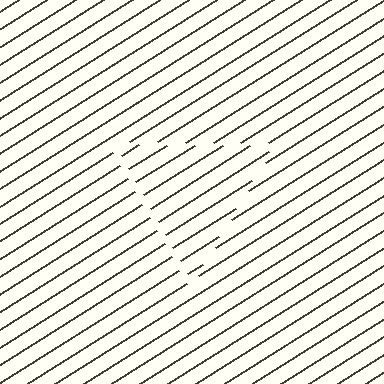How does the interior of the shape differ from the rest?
The interior of the shape contains the same grating, shifted by half a period — the contour is defined by the phase discontinuity where line-ends from the inner and outer gratings abut.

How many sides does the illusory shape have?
3 sides — the line-ends trace a triangle.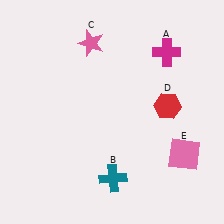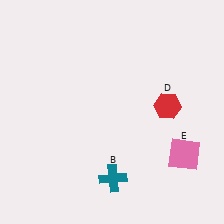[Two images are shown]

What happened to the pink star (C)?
The pink star (C) was removed in Image 2. It was in the top-left area of Image 1.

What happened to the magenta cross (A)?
The magenta cross (A) was removed in Image 2. It was in the top-right area of Image 1.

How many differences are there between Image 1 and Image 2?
There are 2 differences between the two images.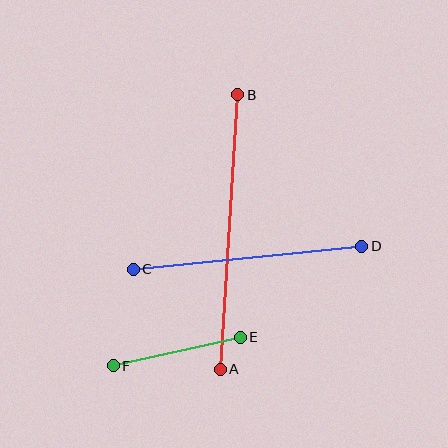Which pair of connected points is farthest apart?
Points A and B are farthest apart.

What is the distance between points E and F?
The distance is approximately 130 pixels.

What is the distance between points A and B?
The distance is approximately 275 pixels.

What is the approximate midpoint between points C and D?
The midpoint is at approximately (247, 258) pixels.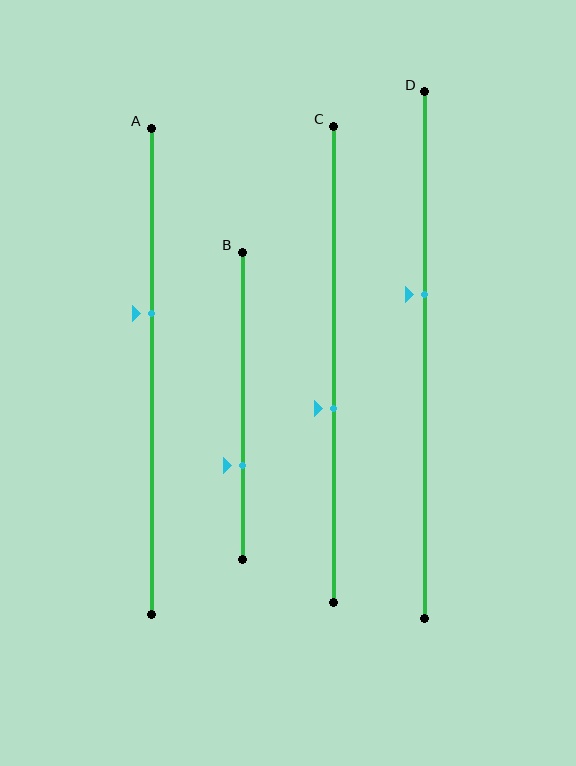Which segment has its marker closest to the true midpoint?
Segment C has its marker closest to the true midpoint.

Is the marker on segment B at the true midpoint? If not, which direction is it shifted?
No, the marker on segment B is shifted downward by about 19% of the segment length.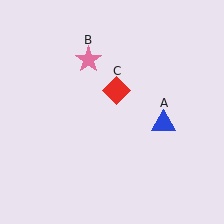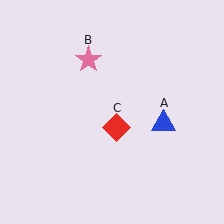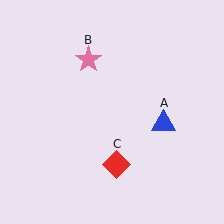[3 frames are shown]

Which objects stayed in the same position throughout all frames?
Blue triangle (object A) and pink star (object B) remained stationary.